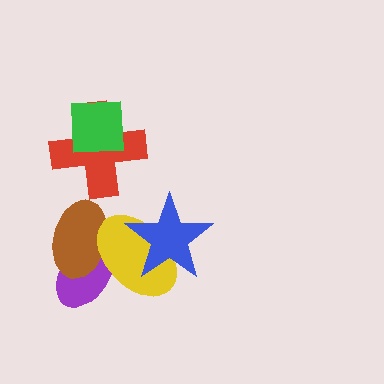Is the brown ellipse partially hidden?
Yes, it is partially covered by another shape.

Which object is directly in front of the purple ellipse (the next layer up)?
The brown ellipse is directly in front of the purple ellipse.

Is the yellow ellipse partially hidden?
Yes, it is partially covered by another shape.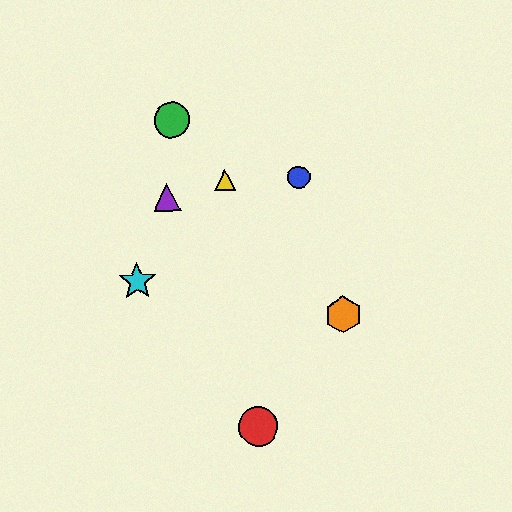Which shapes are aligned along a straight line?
The green circle, the yellow triangle, the orange hexagon are aligned along a straight line.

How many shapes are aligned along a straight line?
3 shapes (the green circle, the yellow triangle, the orange hexagon) are aligned along a straight line.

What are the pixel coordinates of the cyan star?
The cyan star is at (137, 281).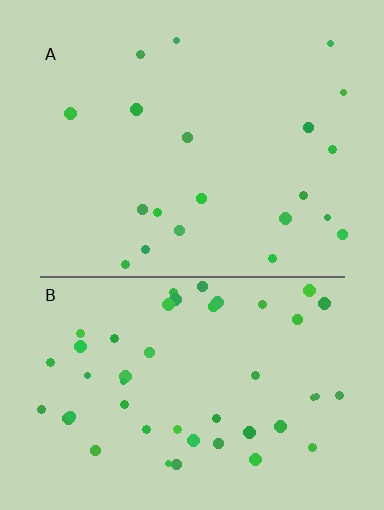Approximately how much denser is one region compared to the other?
Approximately 2.3× — region B over region A.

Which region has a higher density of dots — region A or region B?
B (the bottom).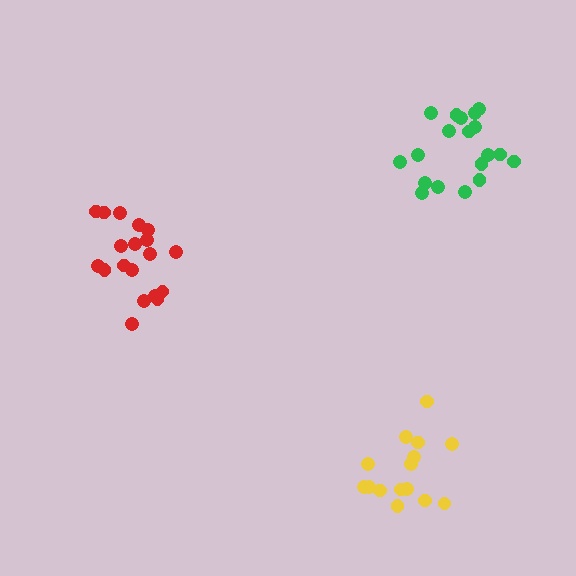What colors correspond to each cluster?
The clusters are colored: red, yellow, green.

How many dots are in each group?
Group 1: 19 dots, Group 2: 15 dots, Group 3: 19 dots (53 total).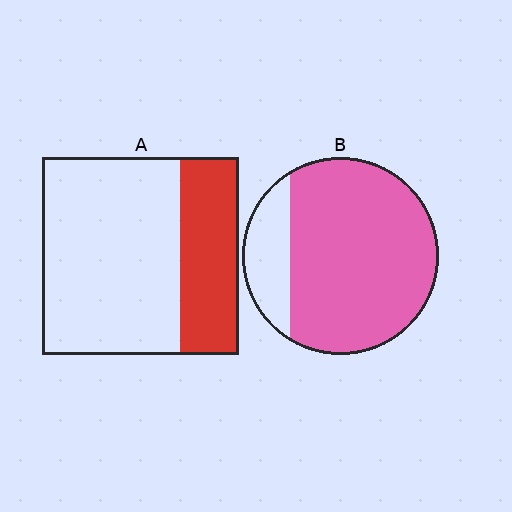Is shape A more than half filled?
No.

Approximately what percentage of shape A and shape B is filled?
A is approximately 30% and B is approximately 80%.